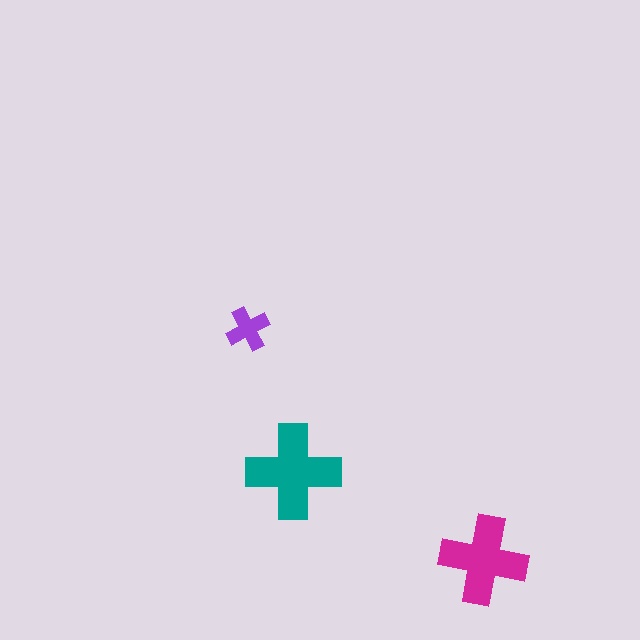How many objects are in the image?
There are 3 objects in the image.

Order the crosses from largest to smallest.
the teal one, the magenta one, the purple one.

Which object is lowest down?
The magenta cross is bottommost.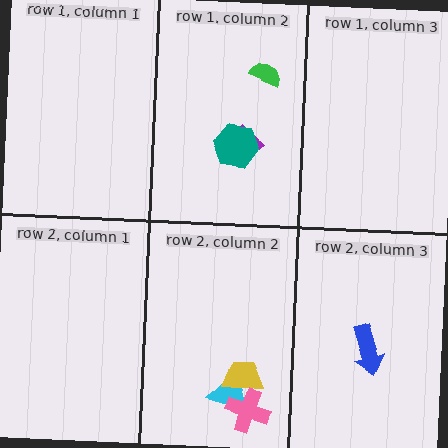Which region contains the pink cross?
The row 2, column 2 region.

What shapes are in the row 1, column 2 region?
The purple diamond, the teal hexagon, the green semicircle.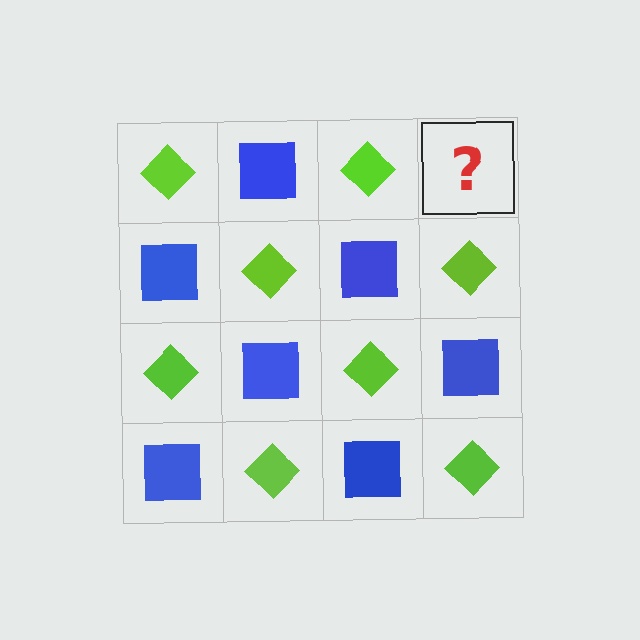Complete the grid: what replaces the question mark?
The question mark should be replaced with a blue square.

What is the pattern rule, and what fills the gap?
The rule is that it alternates lime diamond and blue square in a checkerboard pattern. The gap should be filled with a blue square.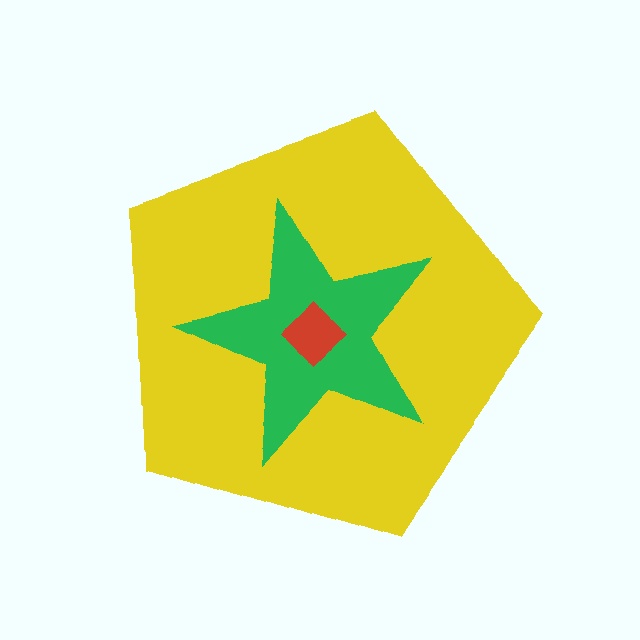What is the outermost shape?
The yellow pentagon.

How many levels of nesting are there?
3.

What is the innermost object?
The red diamond.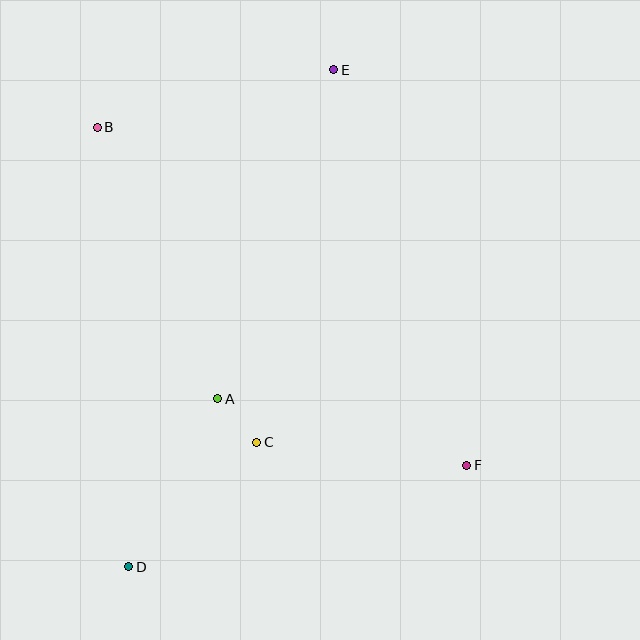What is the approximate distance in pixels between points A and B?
The distance between A and B is approximately 297 pixels.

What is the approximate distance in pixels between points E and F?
The distance between E and F is approximately 417 pixels.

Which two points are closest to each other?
Points A and C are closest to each other.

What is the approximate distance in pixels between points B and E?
The distance between B and E is approximately 243 pixels.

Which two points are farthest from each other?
Points D and E are farthest from each other.